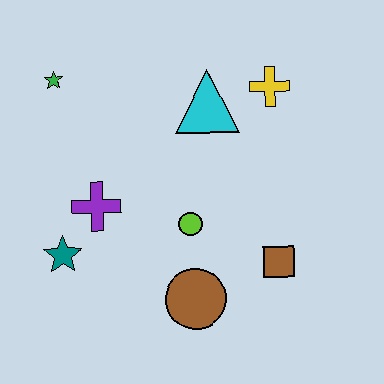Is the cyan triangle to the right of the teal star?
Yes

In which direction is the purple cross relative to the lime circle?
The purple cross is to the left of the lime circle.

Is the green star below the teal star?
No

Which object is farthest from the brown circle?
The green star is farthest from the brown circle.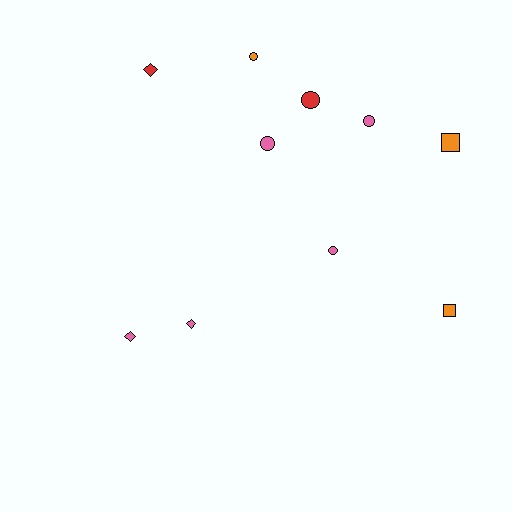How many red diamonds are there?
There is 1 red diamond.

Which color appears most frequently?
Pink, with 5 objects.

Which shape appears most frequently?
Circle, with 5 objects.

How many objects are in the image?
There are 10 objects.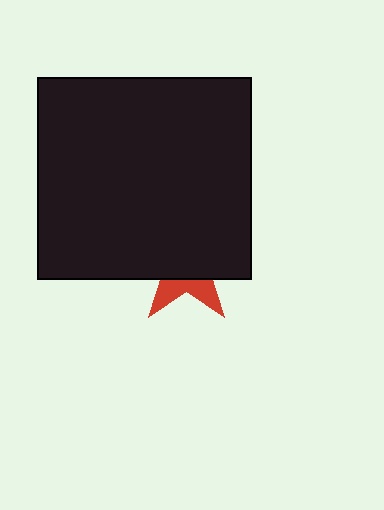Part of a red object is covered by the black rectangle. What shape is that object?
It is a star.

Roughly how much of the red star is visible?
A small part of it is visible (roughly 30%).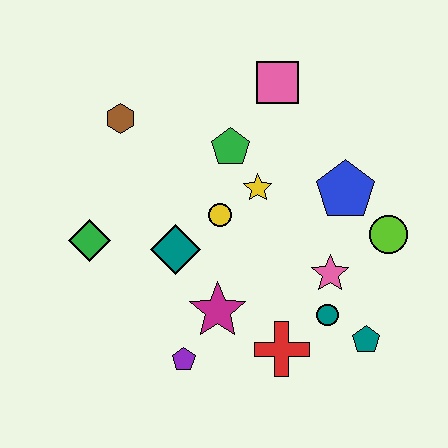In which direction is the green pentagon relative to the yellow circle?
The green pentagon is above the yellow circle.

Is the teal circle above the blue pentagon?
No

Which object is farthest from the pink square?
The purple pentagon is farthest from the pink square.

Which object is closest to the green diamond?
The teal diamond is closest to the green diamond.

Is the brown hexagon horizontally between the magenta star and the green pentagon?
No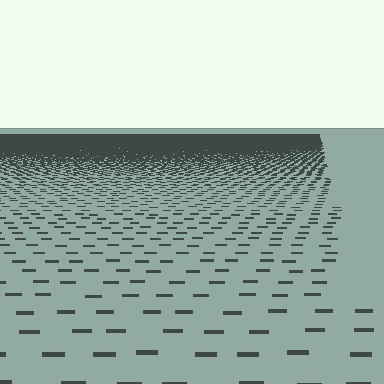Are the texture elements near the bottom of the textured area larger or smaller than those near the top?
Larger. Near the bottom, elements are closer to the viewer and appear at a bigger on-screen size.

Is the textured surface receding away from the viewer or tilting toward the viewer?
The surface is receding away from the viewer. Texture elements get smaller and denser toward the top.